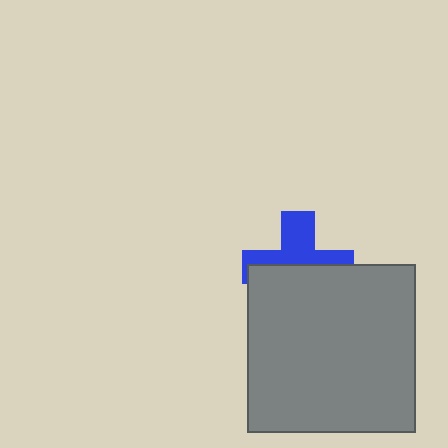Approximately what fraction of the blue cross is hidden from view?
Roughly 54% of the blue cross is hidden behind the gray square.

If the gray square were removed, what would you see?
You would see the complete blue cross.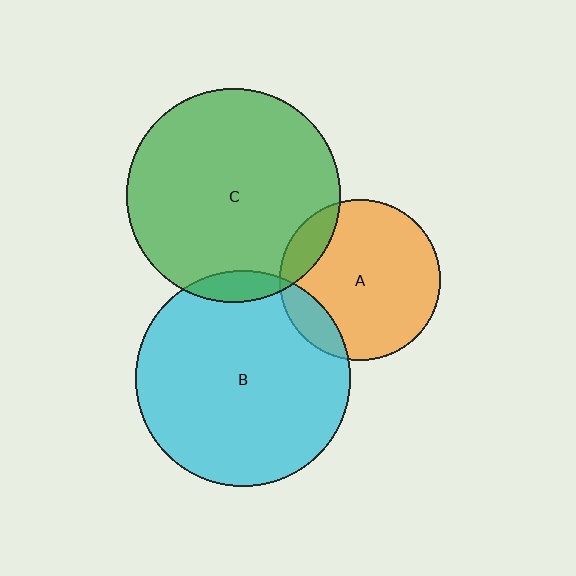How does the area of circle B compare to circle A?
Approximately 1.8 times.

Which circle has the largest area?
Circle B (cyan).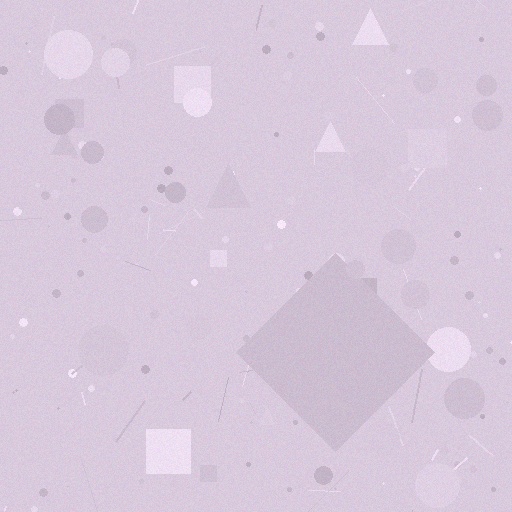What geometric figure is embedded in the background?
A diamond is embedded in the background.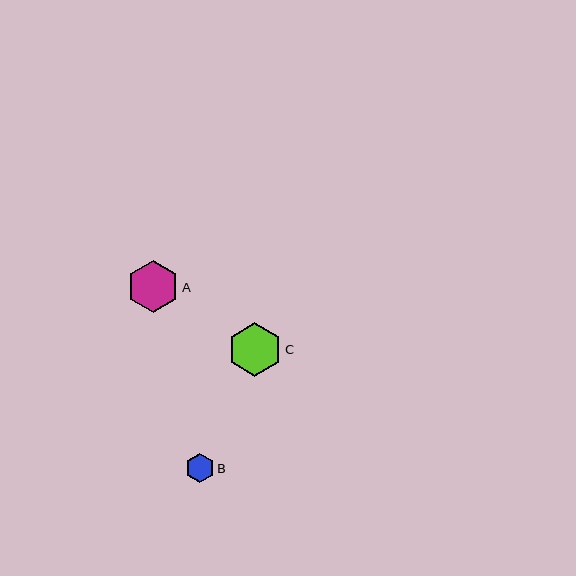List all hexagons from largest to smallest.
From largest to smallest: C, A, B.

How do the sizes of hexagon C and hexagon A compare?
Hexagon C and hexagon A are approximately the same size.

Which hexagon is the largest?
Hexagon C is the largest with a size of approximately 54 pixels.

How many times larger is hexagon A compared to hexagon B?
Hexagon A is approximately 1.8 times the size of hexagon B.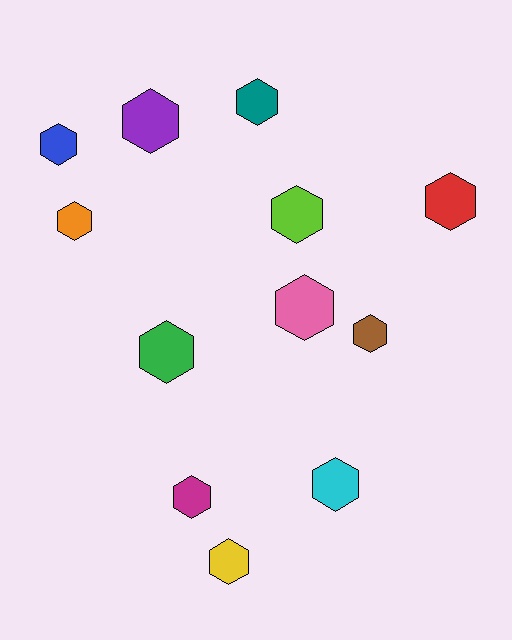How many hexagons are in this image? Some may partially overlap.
There are 12 hexagons.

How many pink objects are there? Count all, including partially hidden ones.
There is 1 pink object.